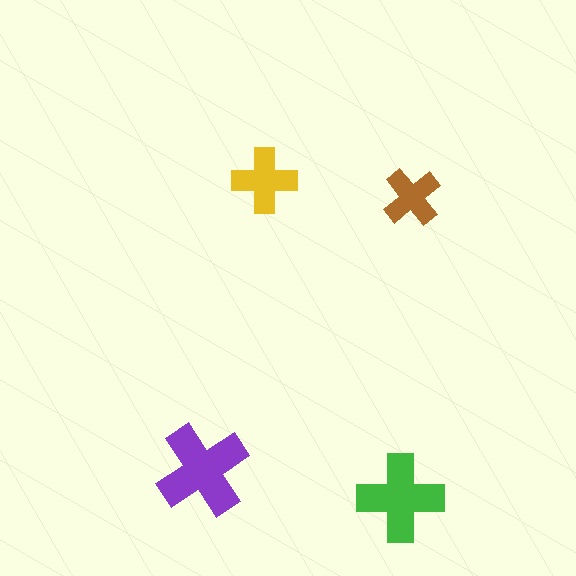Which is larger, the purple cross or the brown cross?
The purple one.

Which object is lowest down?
The green cross is bottommost.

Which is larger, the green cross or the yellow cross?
The green one.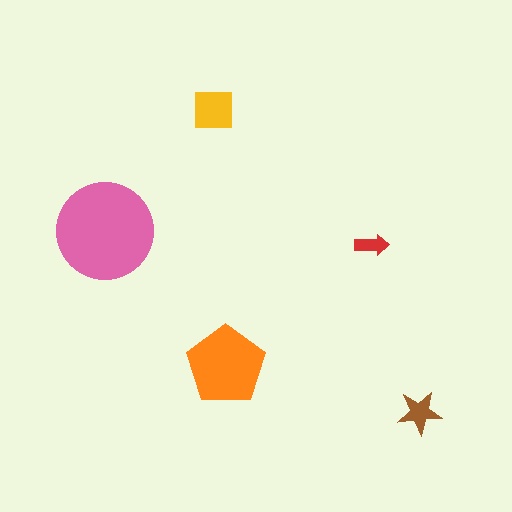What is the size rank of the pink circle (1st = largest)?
1st.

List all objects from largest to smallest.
The pink circle, the orange pentagon, the yellow square, the brown star, the red arrow.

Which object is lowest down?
The brown star is bottommost.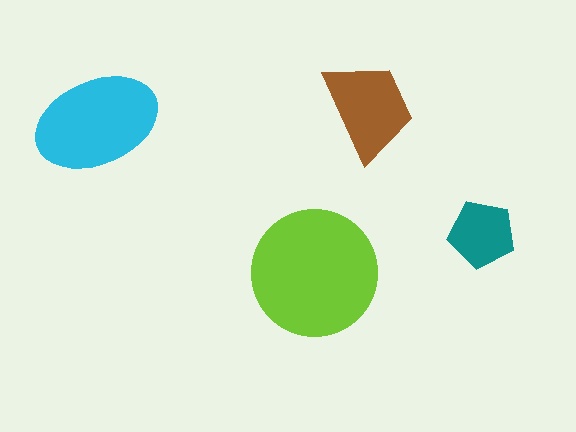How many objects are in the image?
There are 4 objects in the image.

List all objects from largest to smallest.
The lime circle, the cyan ellipse, the brown trapezoid, the teal pentagon.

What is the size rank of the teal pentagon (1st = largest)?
4th.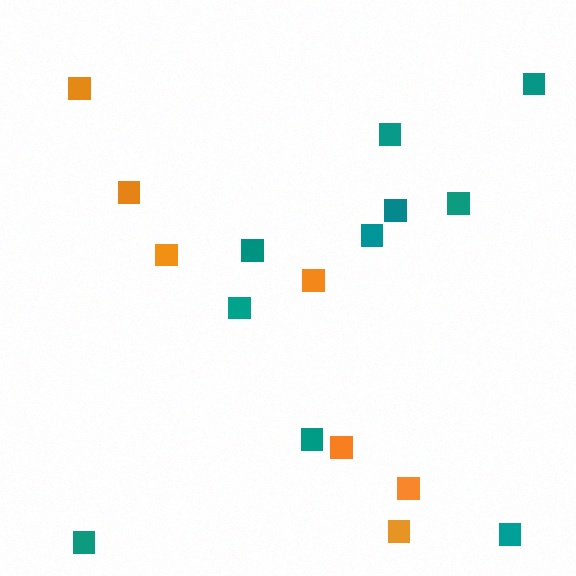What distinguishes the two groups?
There are 2 groups: one group of orange squares (7) and one group of teal squares (10).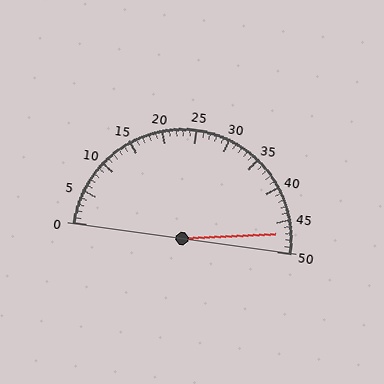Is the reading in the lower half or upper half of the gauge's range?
The reading is in the upper half of the range (0 to 50).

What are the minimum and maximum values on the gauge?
The gauge ranges from 0 to 50.